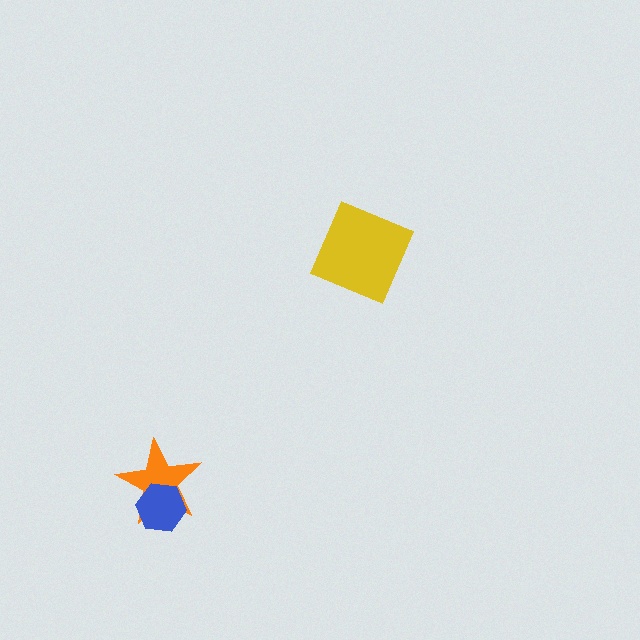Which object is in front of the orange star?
The blue hexagon is in front of the orange star.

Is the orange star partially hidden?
Yes, it is partially covered by another shape.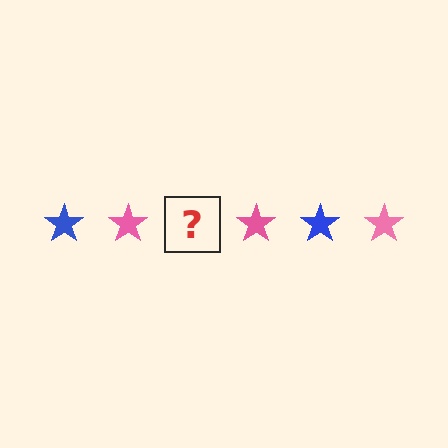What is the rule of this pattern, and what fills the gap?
The rule is that the pattern cycles through blue, pink stars. The gap should be filled with a blue star.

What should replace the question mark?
The question mark should be replaced with a blue star.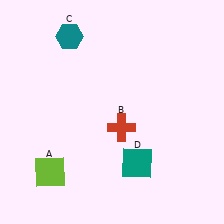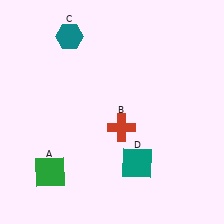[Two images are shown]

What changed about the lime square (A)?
In Image 1, A is lime. In Image 2, it changed to green.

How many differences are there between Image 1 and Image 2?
There is 1 difference between the two images.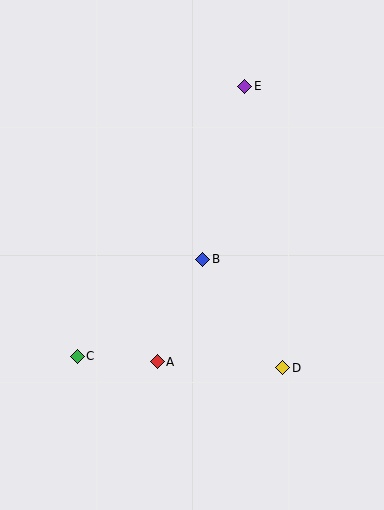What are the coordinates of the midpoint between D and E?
The midpoint between D and E is at (264, 227).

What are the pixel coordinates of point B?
Point B is at (203, 259).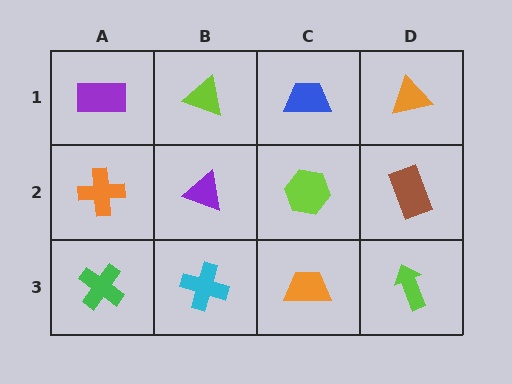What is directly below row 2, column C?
An orange trapezoid.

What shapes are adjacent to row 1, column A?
An orange cross (row 2, column A), a lime triangle (row 1, column B).